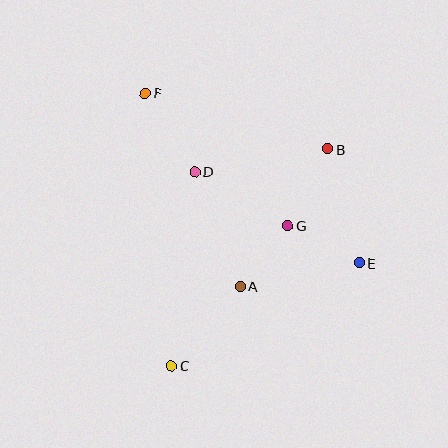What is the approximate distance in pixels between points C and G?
The distance between C and G is approximately 182 pixels.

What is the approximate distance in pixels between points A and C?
The distance between A and C is approximately 105 pixels.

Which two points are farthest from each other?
Points C and F are farthest from each other.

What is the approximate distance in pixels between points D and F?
The distance between D and F is approximately 93 pixels.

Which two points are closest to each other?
Points A and G are closest to each other.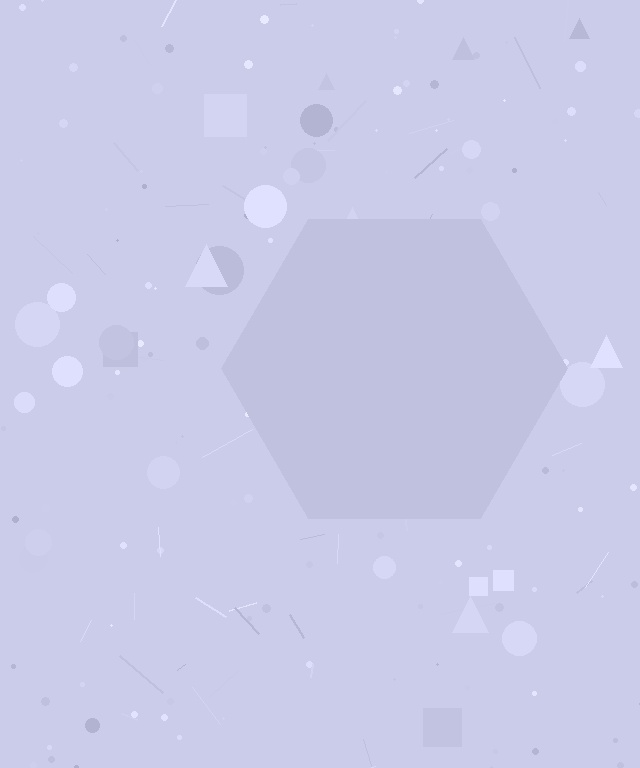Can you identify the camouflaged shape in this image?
The camouflaged shape is a hexagon.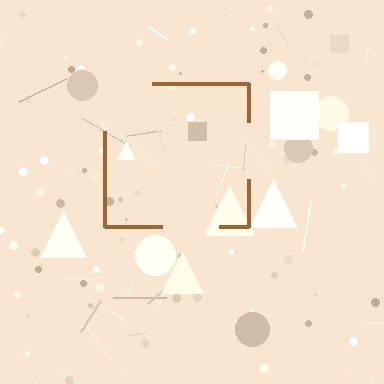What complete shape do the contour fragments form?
The contour fragments form a square.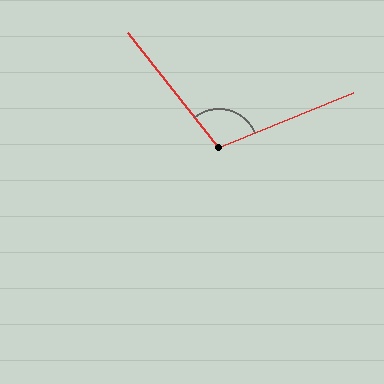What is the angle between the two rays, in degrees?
Approximately 106 degrees.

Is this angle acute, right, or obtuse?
It is obtuse.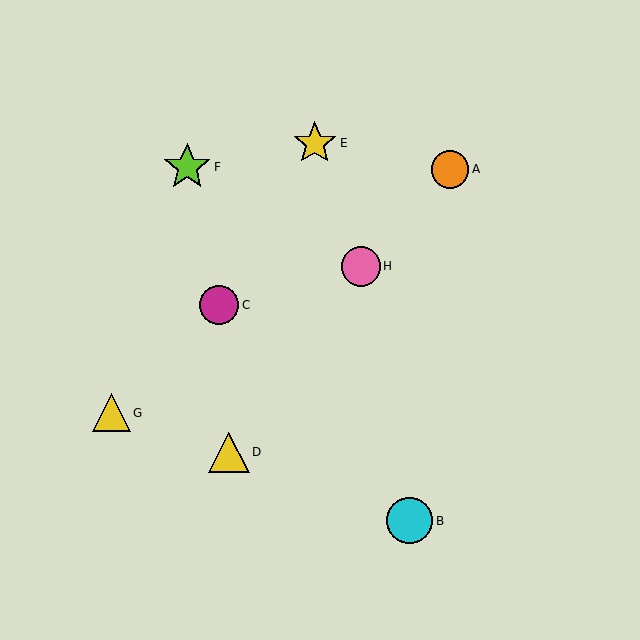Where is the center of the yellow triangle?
The center of the yellow triangle is at (229, 452).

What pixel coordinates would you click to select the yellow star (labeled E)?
Click at (315, 143) to select the yellow star E.